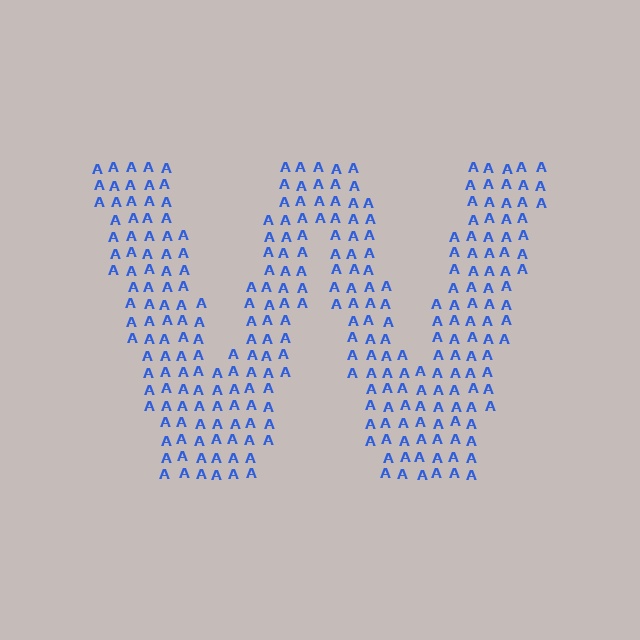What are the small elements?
The small elements are letter A's.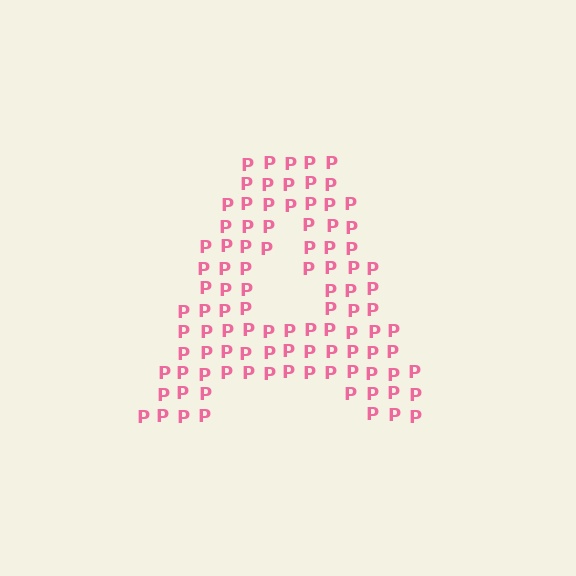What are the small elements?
The small elements are letter P's.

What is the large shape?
The large shape is the letter A.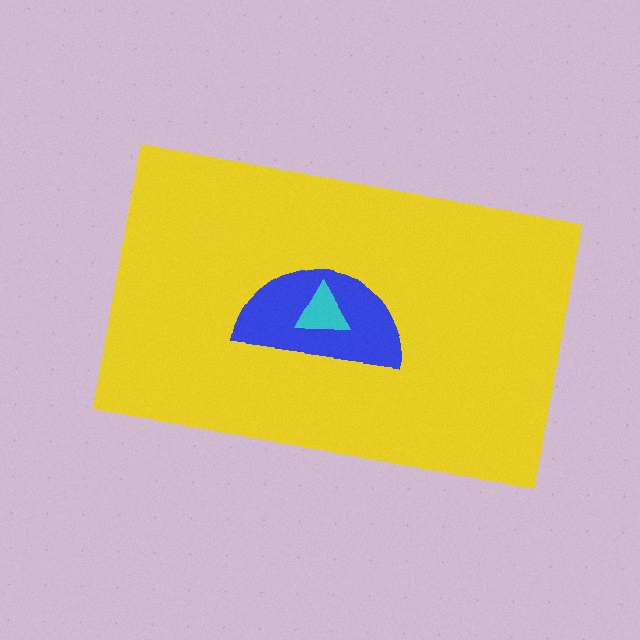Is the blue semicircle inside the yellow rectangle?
Yes.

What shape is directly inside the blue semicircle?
The cyan triangle.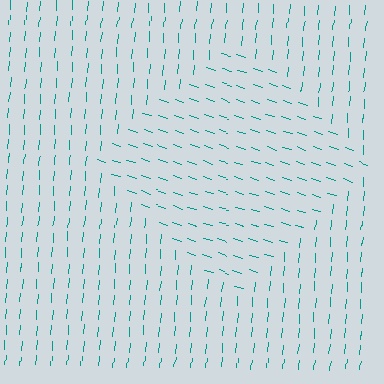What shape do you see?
I see a diamond.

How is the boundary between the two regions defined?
The boundary is defined purely by a change in line orientation (approximately 77 degrees difference). All lines are the same color and thickness.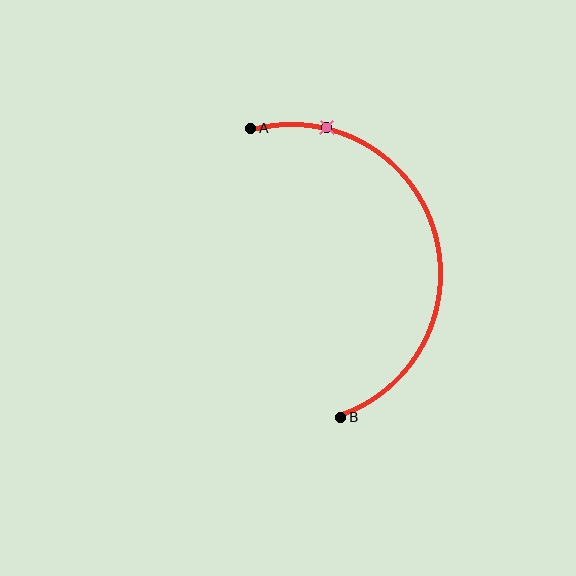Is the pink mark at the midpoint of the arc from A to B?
No. The pink mark lies on the arc but is closer to endpoint A. The arc midpoint would be at the point on the curve equidistant along the arc from both A and B.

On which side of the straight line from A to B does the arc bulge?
The arc bulges to the right of the straight line connecting A and B.